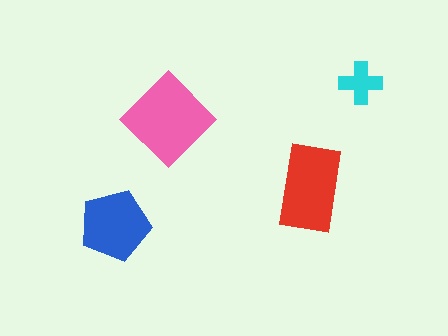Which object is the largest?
The pink diamond.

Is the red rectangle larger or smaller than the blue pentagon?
Larger.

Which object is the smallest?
The cyan cross.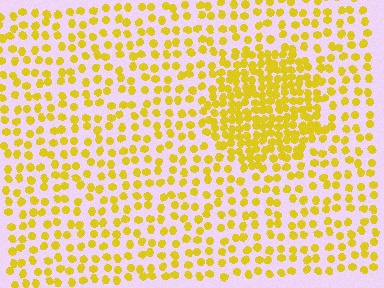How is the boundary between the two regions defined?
The boundary is defined by a change in element density (approximately 2.2x ratio). All elements are the same color, size, and shape.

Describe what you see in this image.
The image contains small yellow elements arranged at two different densities. A circle-shaped region is visible where the elements are more densely packed than the surrounding area.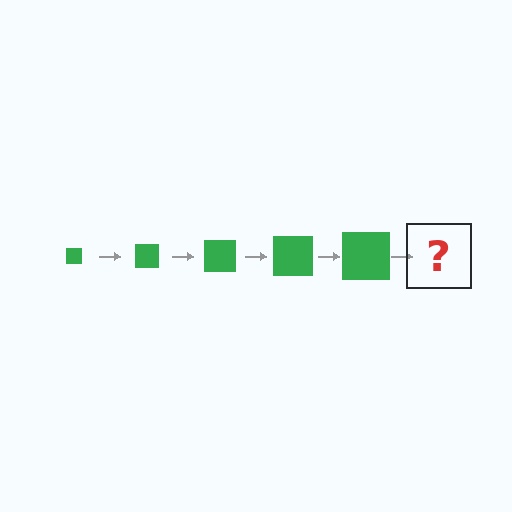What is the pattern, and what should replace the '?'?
The pattern is that the square gets progressively larger each step. The '?' should be a green square, larger than the previous one.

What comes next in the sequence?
The next element should be a green square, larger than the previous one.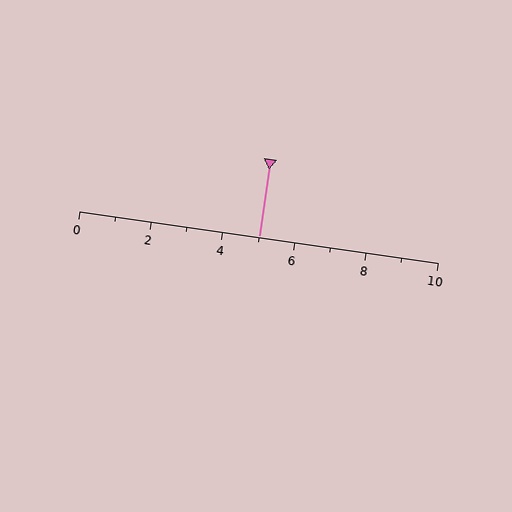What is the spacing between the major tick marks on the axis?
The major ticks are spaced 2 apart.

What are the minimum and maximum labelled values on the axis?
The axis runs from 0 to 10.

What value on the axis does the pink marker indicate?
The marker indicates approximately 5.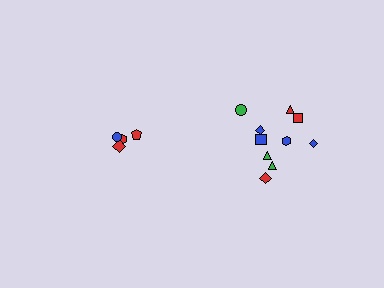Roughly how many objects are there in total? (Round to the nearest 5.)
Roughly 15 objects in total.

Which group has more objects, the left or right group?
The right group.